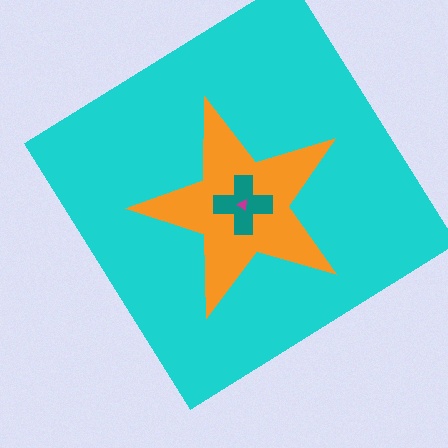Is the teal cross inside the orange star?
Yes.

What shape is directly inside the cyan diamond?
The orange star.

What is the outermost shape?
The cyan diamond.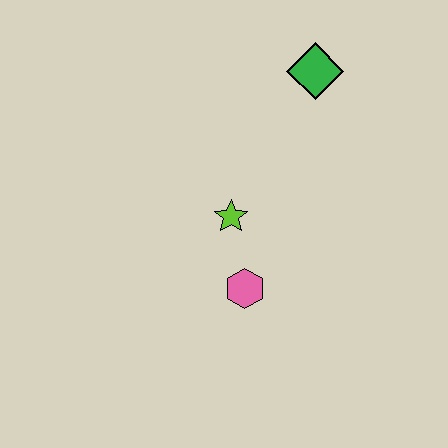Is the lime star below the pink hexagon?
No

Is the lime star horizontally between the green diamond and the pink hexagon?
No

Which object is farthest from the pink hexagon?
The green diamond is farthest from the pink hexagon.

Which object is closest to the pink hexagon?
The lime star is closest to the pink hexagon.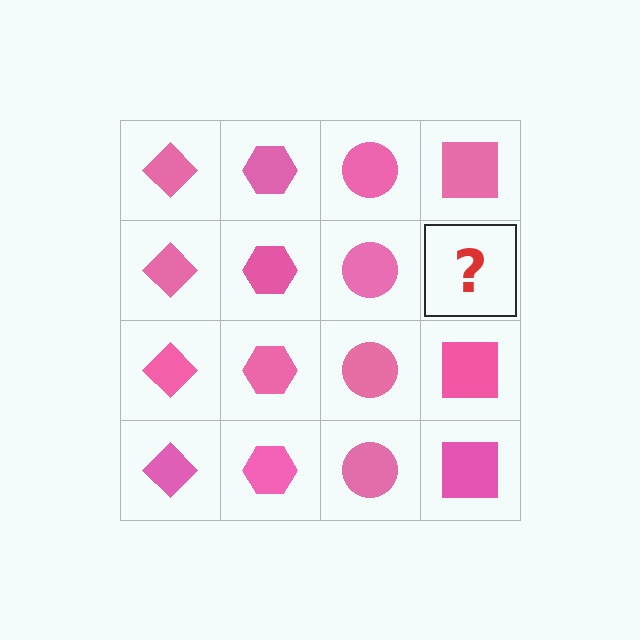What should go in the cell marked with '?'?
The missing cell should contain a pink square.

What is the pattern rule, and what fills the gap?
The rule is that each column has a consistent shape. The gap should be filled with a pink square.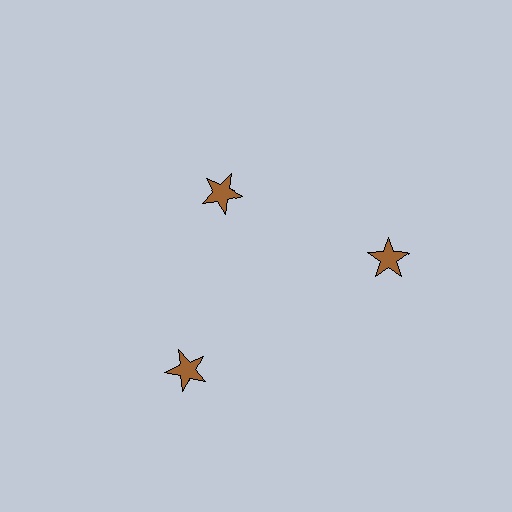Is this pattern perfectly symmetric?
No. The 3 brown stars are arranged in a ring, but one element near the 11 o'clock position is pulled inward toward the center, breaking the 3-fold rotational symmetry.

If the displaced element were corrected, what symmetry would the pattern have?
It would have 3-fold rotational symmetry — the pattern would map onto itself every 120 degrees.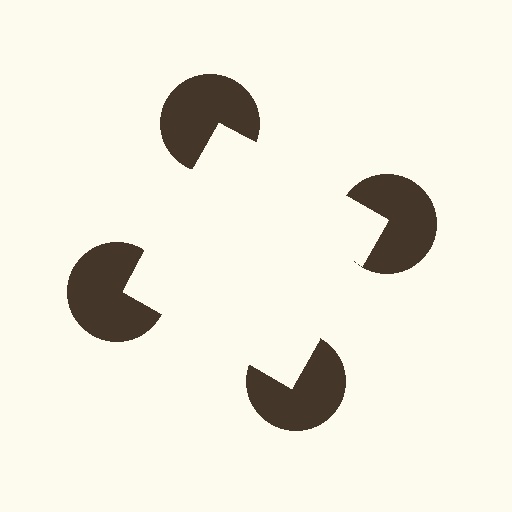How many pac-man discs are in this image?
There are 4 — one at each vertex of the illusory square.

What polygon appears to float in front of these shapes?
An illusory square — its edges are inferred from the aligned wedge cuts in the pac-man discs, not physically drawn.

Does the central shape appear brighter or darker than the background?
It typically appears slightly brighter than the background, even though no actual brightness change is drawn.